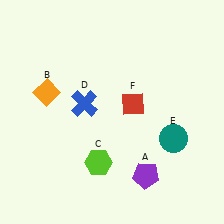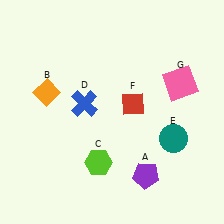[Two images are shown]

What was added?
A pink square (G) was added in Image 2.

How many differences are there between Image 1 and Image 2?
There is 1 difference between the two images.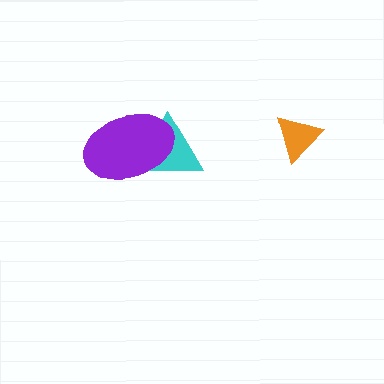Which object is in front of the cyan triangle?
The purple ellipse is in front of the cyan triangle.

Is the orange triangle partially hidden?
No, no other shape covers it.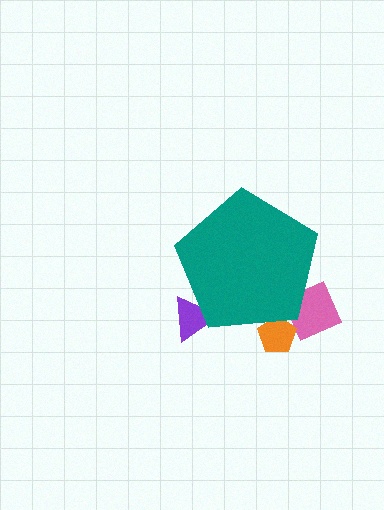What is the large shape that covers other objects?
A teal pentagon.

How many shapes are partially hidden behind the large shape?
3 shapes are partially hidden.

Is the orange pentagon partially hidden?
Yes, the orange pentagon is partially hidden behind the teal pentagon.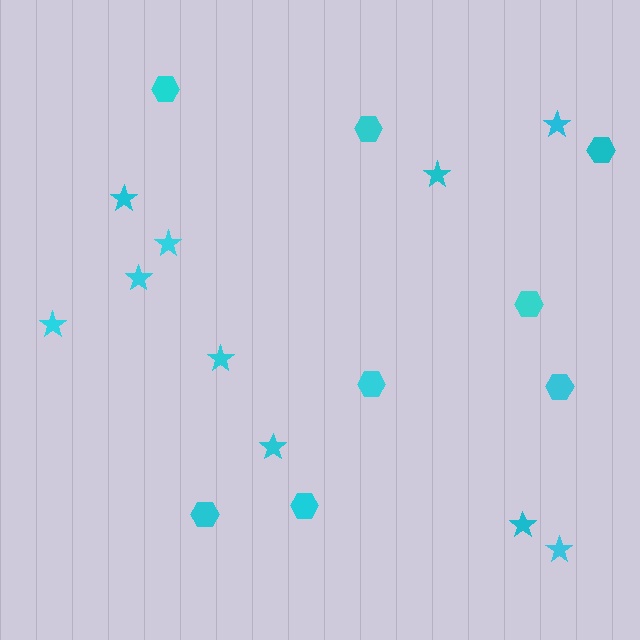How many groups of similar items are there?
There are 2 groups: one group of stars (10) and one group of hexagons (8).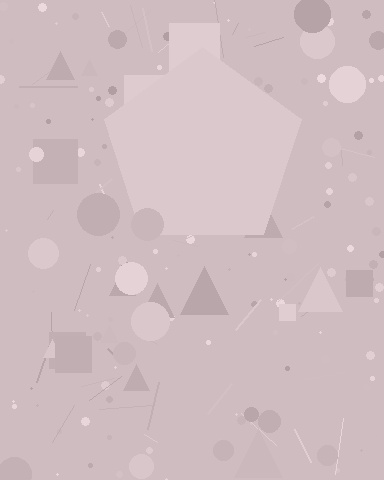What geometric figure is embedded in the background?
A pentagon is embedded in the background.